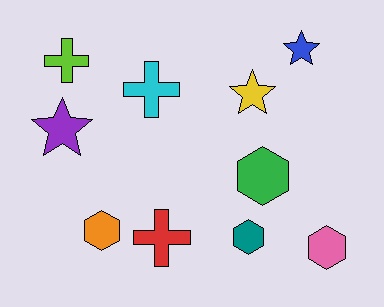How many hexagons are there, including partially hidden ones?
There are 4 hexagons.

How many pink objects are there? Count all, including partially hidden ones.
There is 1 pink object.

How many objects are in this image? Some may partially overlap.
There are 10 objects.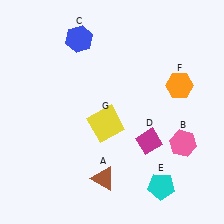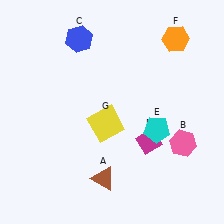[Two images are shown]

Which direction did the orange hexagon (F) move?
The orange hexagon (F) moved up.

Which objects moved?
The objects that moved are: the cyan pentagon (E), the orange hexagon (F).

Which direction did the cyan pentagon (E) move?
The cyan pentagon (E) moved up.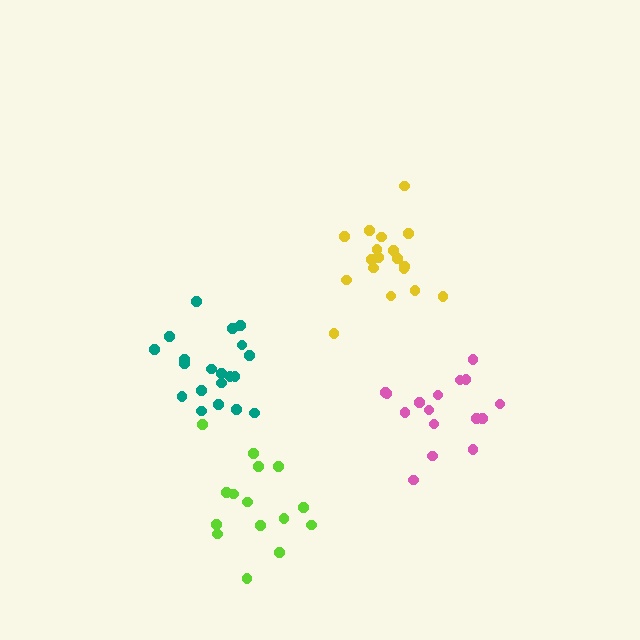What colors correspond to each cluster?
The clusters are colored: yellow, teal, pink, lime.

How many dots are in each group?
Group 1: 18 dots, Group 2: 20 dots, Group 3: 16 dots, Group 4: 15 dots (69 total).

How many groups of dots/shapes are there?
There are 4 groups.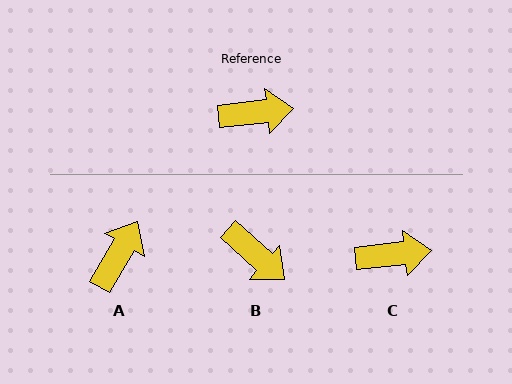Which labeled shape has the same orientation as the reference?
C.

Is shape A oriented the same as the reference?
No, it is off by about 53 degrees.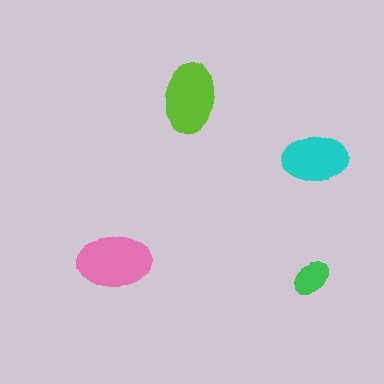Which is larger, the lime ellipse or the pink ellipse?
The pink one.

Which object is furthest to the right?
The cyan ellipse is rightmost.